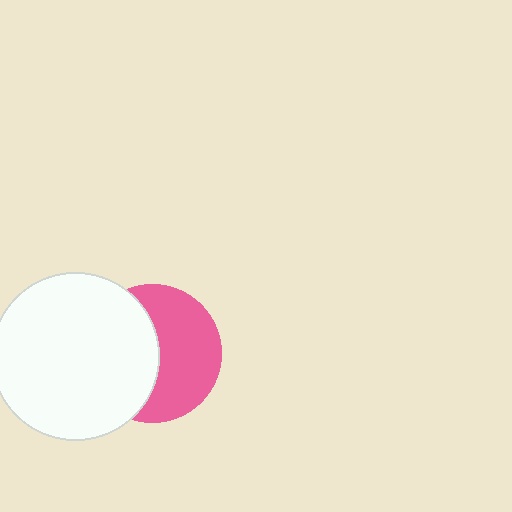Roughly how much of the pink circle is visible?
About half of it is visible (roughly 53%).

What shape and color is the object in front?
The object in front is a white circle.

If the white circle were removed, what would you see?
You would see the complete pink circle.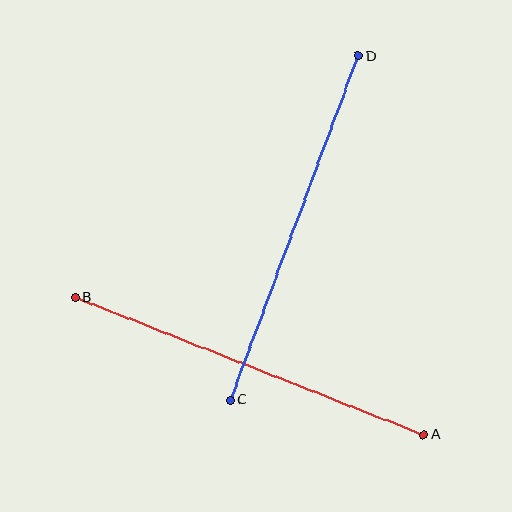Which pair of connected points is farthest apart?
Points A and B are farthest apart.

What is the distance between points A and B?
The distance is approximately 375 pixels.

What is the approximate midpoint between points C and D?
The midpoint is at approximately (294, 228) pixels.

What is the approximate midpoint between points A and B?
The midpoint is at approximately (250, 366) pixels.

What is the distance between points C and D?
The distance is approximately 367 pixels.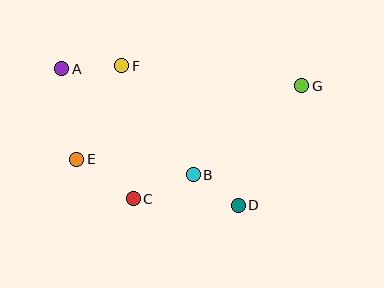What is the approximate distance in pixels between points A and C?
The distance between A and C is approximately 148 pixels.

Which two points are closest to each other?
Points B and D are closest to each other.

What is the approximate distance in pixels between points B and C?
The distance between B and C is approximately 65 pixels.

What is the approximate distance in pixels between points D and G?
The distance between D and G is approximately 135 pixels.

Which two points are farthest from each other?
Points A and G are farthest from each other.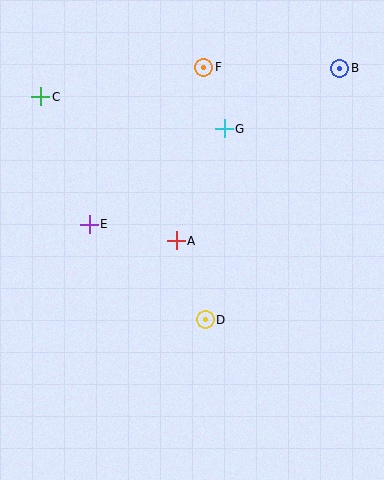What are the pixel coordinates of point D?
Point D is at (205, 320).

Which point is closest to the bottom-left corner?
Point D is closest to the bottom-left corner.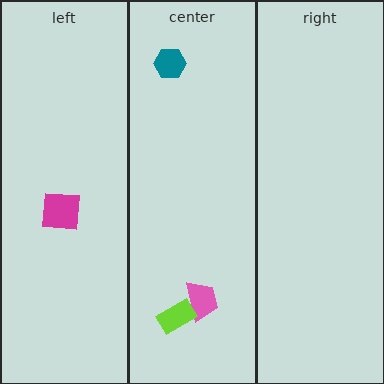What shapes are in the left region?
The magenta square.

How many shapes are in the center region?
3.